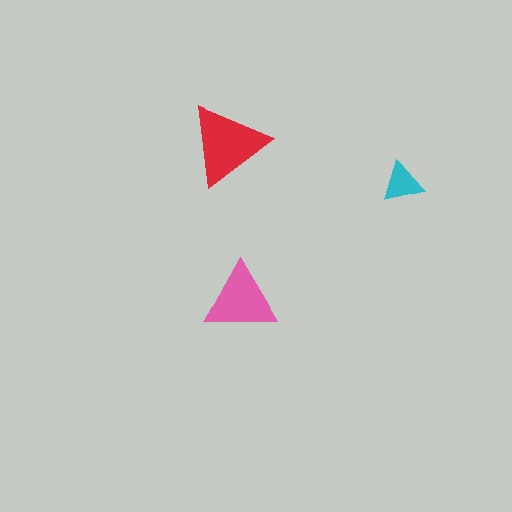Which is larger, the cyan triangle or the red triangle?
The red one.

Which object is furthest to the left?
The red triangle is leftmost.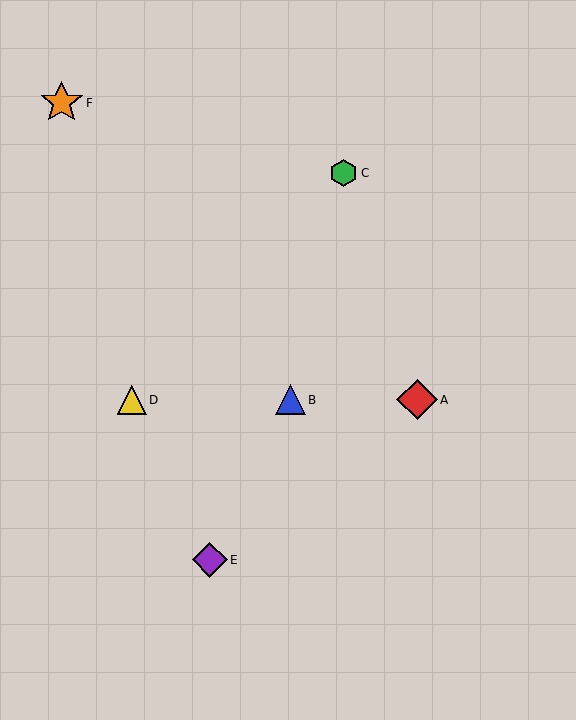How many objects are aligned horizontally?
3 objects (A, B, D) are aligned horizontally.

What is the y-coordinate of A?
Object A is at y≈400.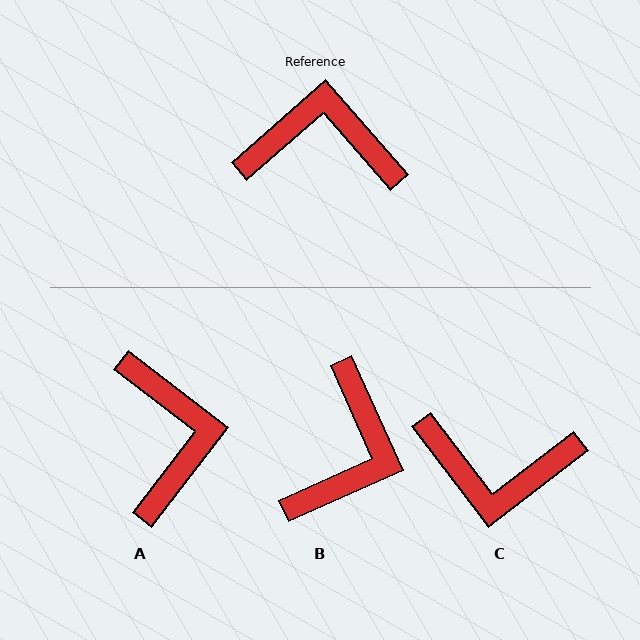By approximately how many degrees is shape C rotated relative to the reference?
Approximately 176 degrees counter-clockwise.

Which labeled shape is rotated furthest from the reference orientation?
C, about 176 degrees away.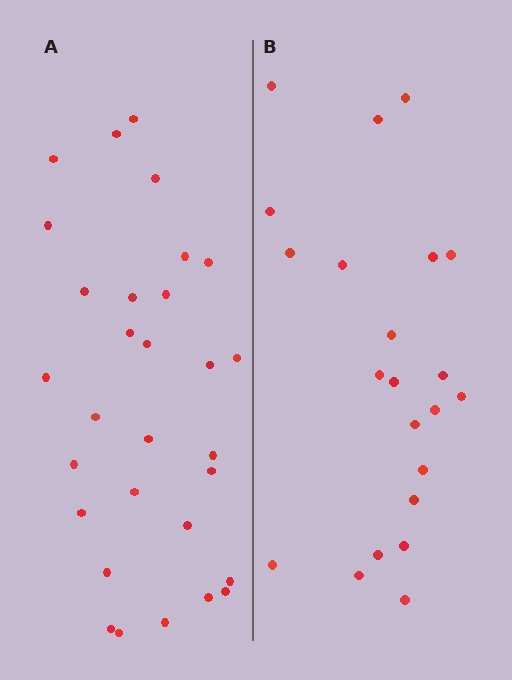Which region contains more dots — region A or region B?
Region A (the left region) has more dots.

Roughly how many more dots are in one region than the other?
Region A has roughly 8 or so more dots than region B.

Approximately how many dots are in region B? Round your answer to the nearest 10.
About 20 dots. (The exact count is 22, which rounds to 20.)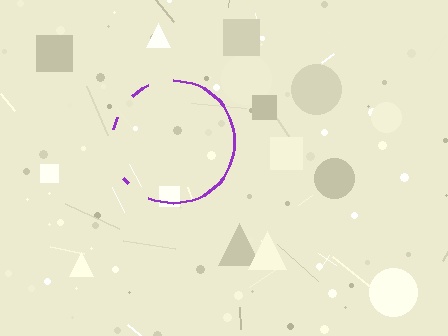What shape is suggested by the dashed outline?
The dashed outline suggests a circle.